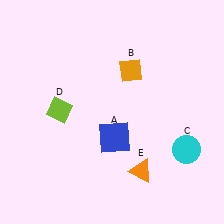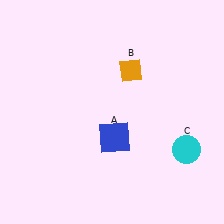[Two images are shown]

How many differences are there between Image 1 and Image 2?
There are 2 differences between the two images.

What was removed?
The orange triangle (E), the lime diamond (D) were removed in Image 2.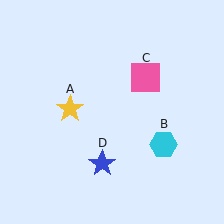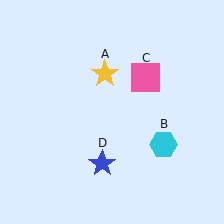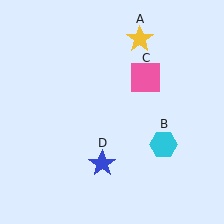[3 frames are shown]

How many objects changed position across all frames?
1 object changed position: yellow star (object A).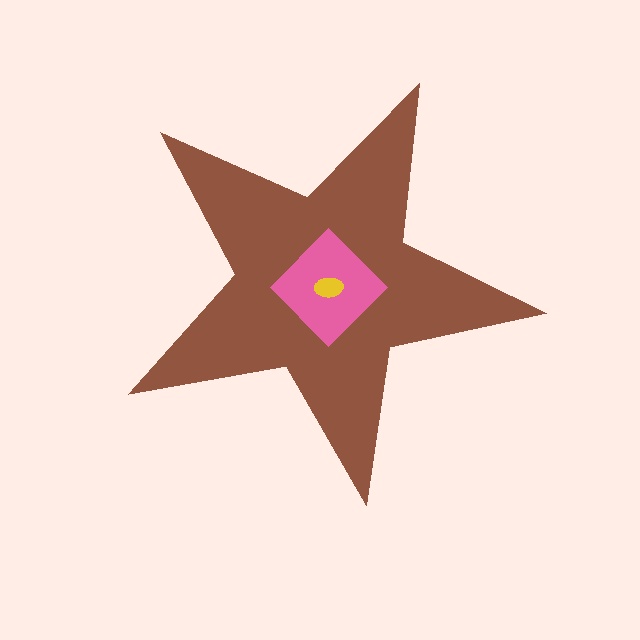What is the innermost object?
The yellow ellipse.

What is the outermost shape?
The brown star.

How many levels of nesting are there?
3.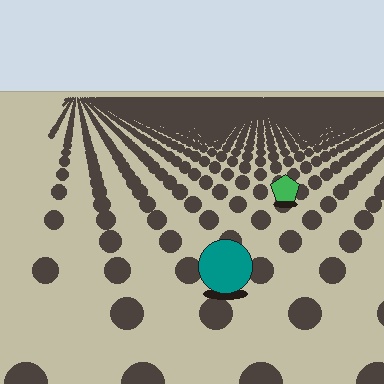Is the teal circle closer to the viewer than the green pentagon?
Yes. The teal circle is closer — you can tell from the texture gradient: the ground texture is coarser near it.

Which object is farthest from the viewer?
The green pentagon is farthest from the viewer. It appears smaller and the ground texture around it is denser.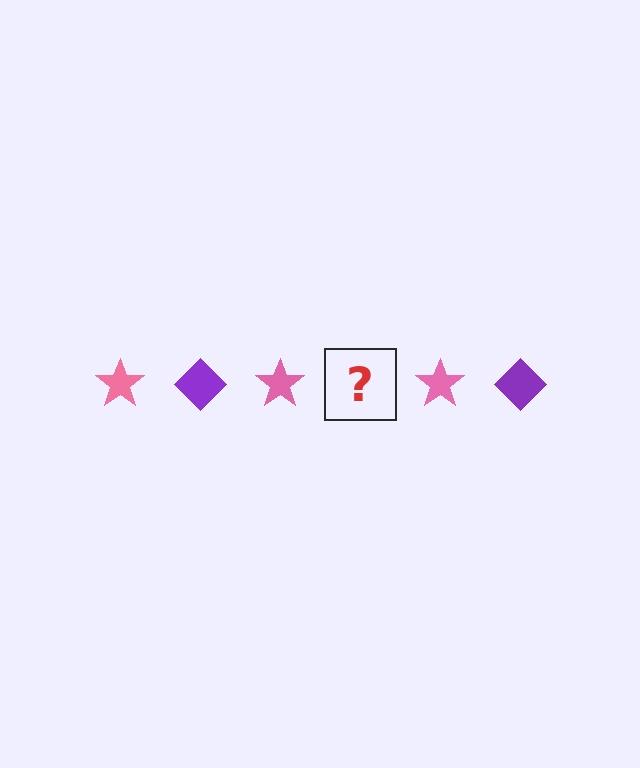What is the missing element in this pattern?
The missing element is a purple diamond.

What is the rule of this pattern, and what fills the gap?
The rule is that the pattern alternates between pink star and purple diamond. The gap should be filled with a purple diamond.